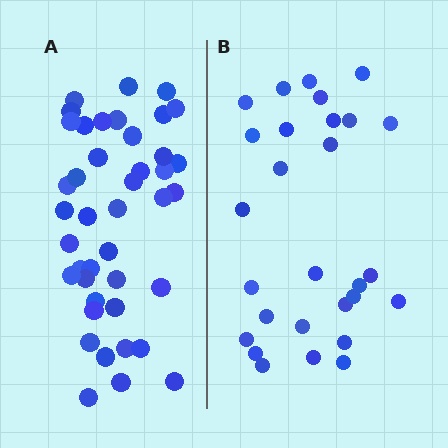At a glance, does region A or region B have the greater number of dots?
Region A (the left region) has more dots.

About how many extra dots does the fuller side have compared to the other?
Region A has approximately 15 more dots than region B.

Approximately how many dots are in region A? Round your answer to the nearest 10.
About 40 dots. (The exact count is 42, which rounds to 40.)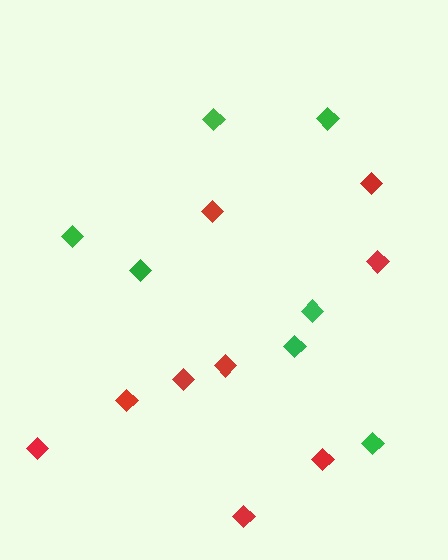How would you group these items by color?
There are 2 groups: one group of red diamonds (9) and one group of green diamonds (7).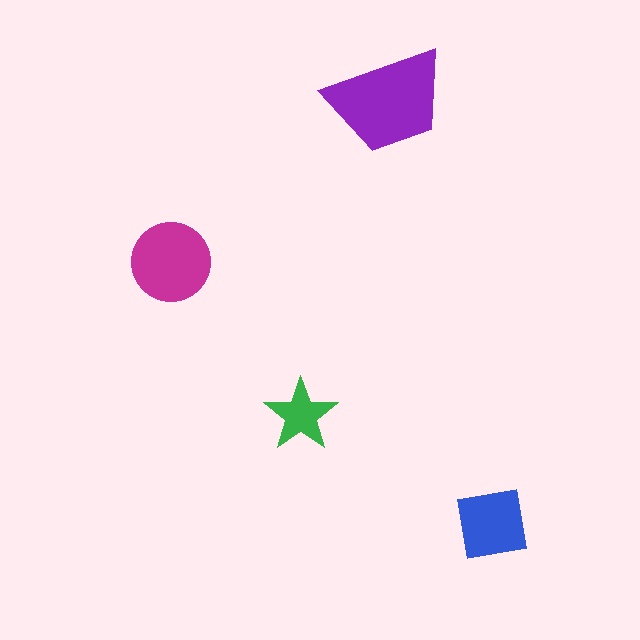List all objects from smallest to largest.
The green star, the blue square, the magenta circle, the purple trapezoid.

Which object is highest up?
The purple trapezoid is topmost.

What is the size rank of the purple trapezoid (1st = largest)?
1st.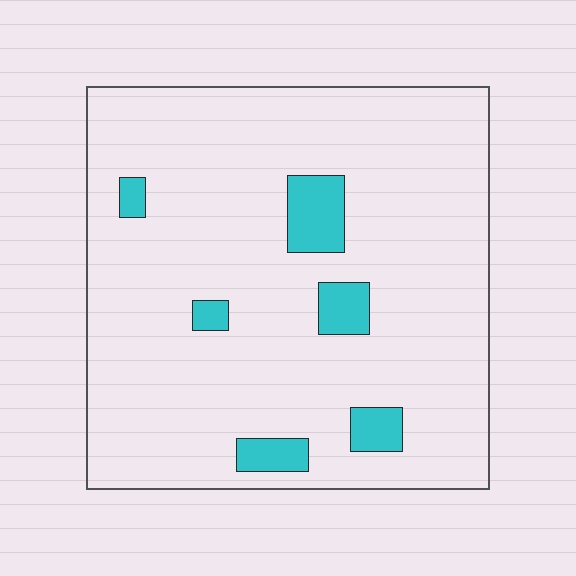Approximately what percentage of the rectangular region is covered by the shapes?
Approximately 10%.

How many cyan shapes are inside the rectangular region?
6.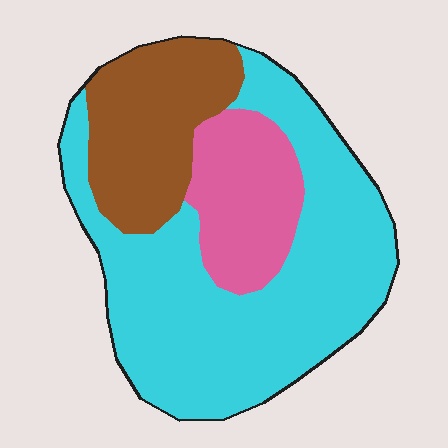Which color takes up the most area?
Cyan, at roughly 60%.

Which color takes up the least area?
Pink, at roughly 20%.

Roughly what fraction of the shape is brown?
Brown takes up about one quarter (1/4) of the shape.